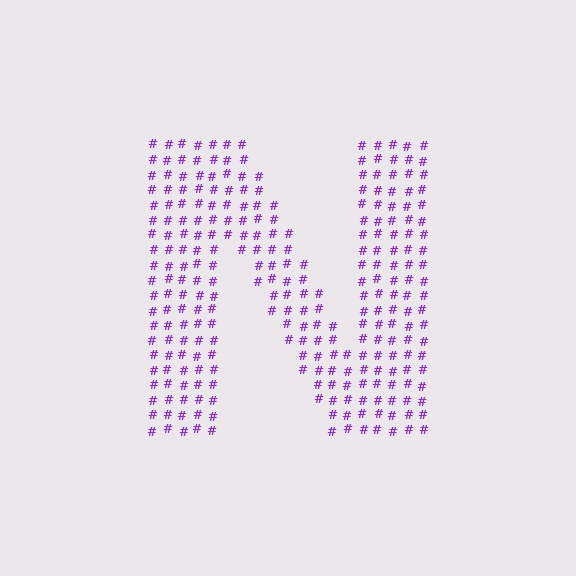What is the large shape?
The large shape is the letter N.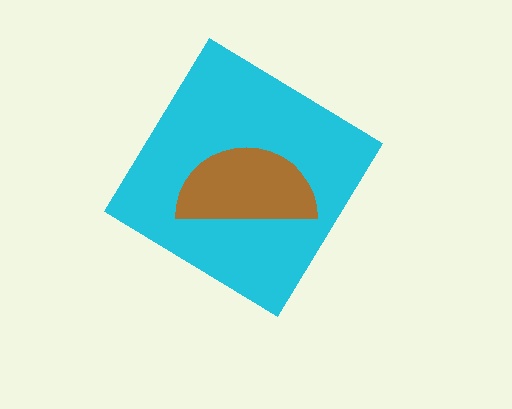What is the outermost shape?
The cyan diamond.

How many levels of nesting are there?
2.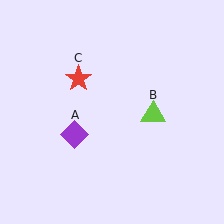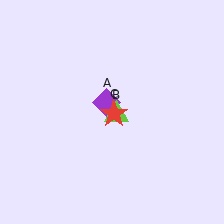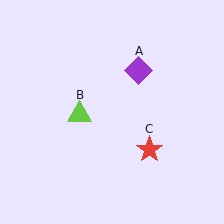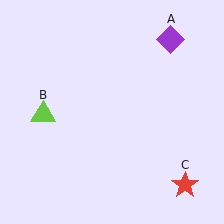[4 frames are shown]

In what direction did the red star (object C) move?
The red star (object C) moved down and to the right.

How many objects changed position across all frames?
3 objects changed position: purple diamond (object A), lime triangle (object B), red star (object C).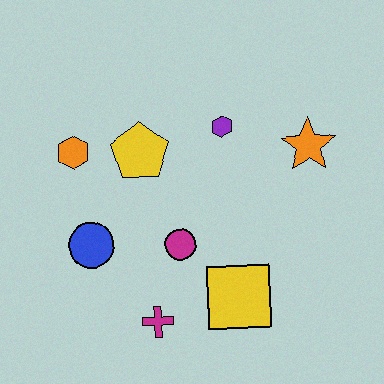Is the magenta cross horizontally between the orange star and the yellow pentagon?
Yes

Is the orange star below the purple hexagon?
Yes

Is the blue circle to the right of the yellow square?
No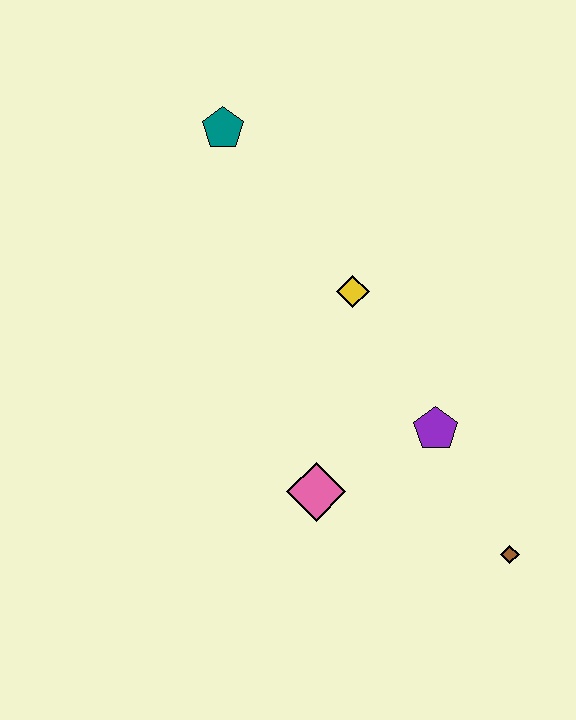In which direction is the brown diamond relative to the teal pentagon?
The brown diamond is below the teal pentagon.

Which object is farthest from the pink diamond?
The teal pentagon is farthest from the pink diamond.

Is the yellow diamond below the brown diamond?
No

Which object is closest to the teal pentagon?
The yellow diamond is closest to the teal pentagon.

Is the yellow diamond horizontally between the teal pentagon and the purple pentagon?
Yes